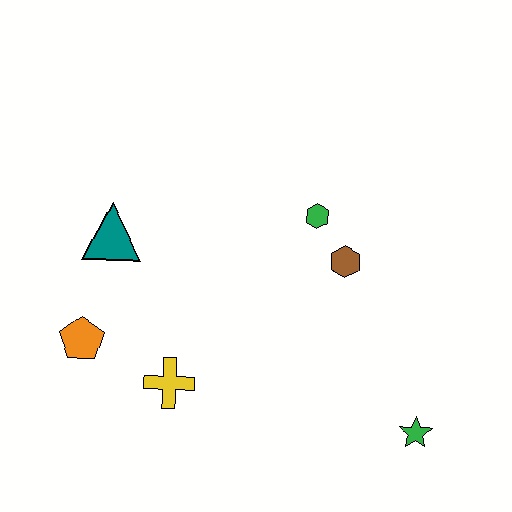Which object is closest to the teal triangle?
The orange pentagon is closest to the teal triangle.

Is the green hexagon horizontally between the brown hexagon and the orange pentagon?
Yes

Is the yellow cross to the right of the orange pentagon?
Yes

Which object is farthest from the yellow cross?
The green star is farthest from the yellow cross.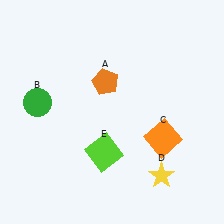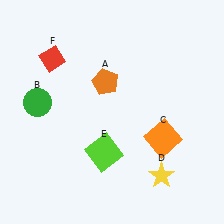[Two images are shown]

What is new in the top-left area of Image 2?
A red diamond (F) was added in the top-left area of Image 2.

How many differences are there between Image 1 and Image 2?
There is 1 difference between the two images.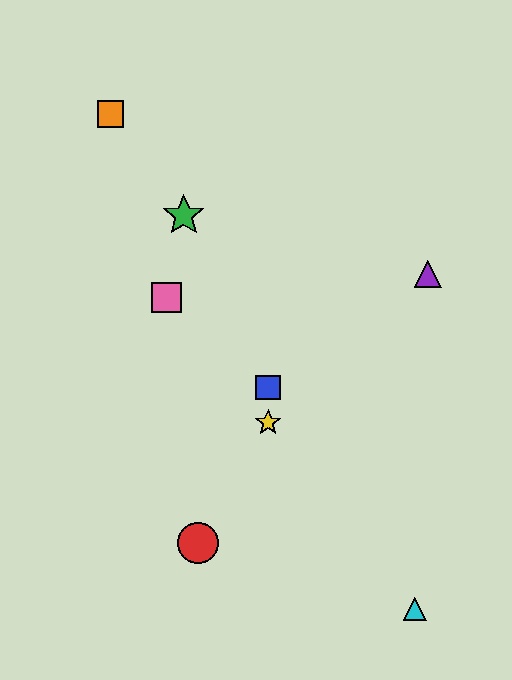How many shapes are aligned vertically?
2 shapes (the blue square, the yellow star) are aligned vertically.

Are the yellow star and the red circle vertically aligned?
No, the yellow star is at x≈268 and the red circle is at x≈198.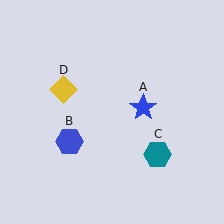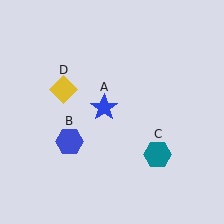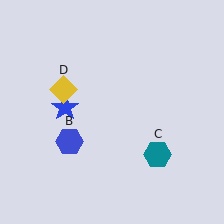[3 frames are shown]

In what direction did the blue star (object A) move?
The blue star (object A) moved left.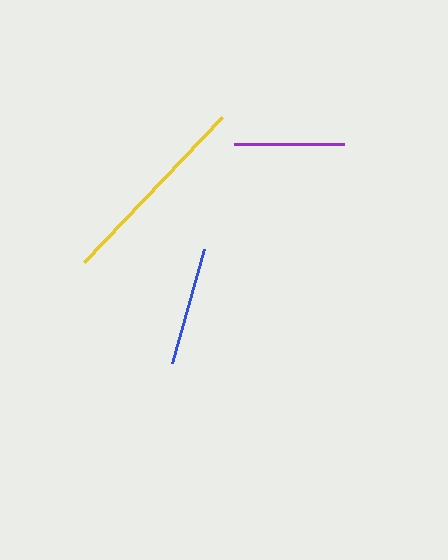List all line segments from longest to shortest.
From longest to shortest: yellow, blue, purple.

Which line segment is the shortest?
The purple line is the shortest at approximately 110 pixels.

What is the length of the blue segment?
The blue segment is approximately 118 pixels long.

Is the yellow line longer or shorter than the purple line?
The yellow line is longer than the purple line.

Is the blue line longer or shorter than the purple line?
The blue line is longer than the purple line.